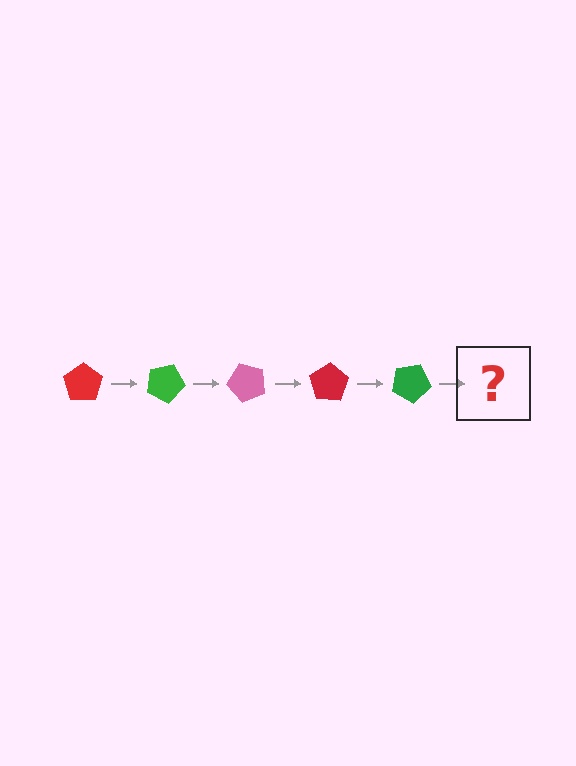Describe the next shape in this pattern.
It should be a pink pentagon, rotated 125 degrees from the start.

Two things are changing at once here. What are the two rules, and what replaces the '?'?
The two rules are that it rotates 25 degrees each step and the color cycles through red, green, and pink. The '?' should be a pink pentagon, rotated 125 degrees from the start.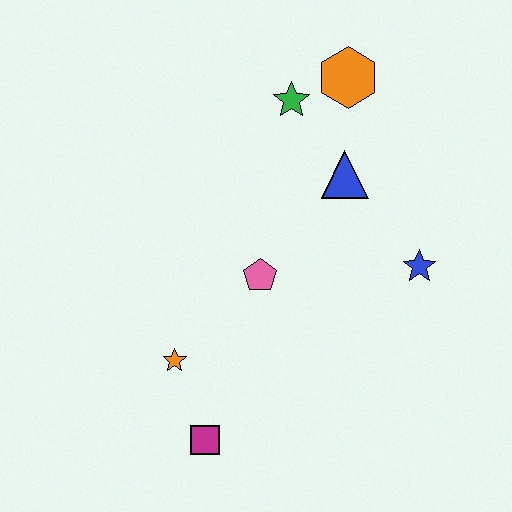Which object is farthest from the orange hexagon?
The magenta square is farthest from the orange hexagon.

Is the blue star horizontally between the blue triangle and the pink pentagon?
No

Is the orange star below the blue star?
Yes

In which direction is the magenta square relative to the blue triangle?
The magenta square is below the blue triangle.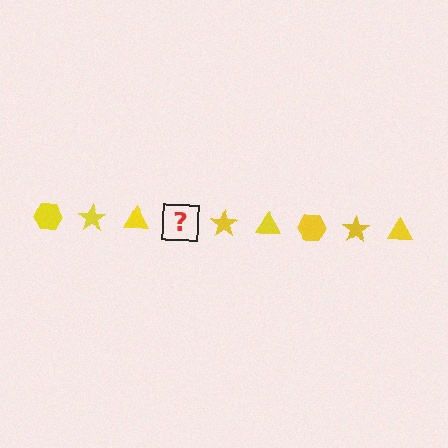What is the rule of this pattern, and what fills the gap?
The rule is that the pattern cycles through hexagon, star, triangle shapes in yellow. The gap should be filled with a yellow hexagon.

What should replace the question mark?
The question mark should be replaced with a yellow hexagon.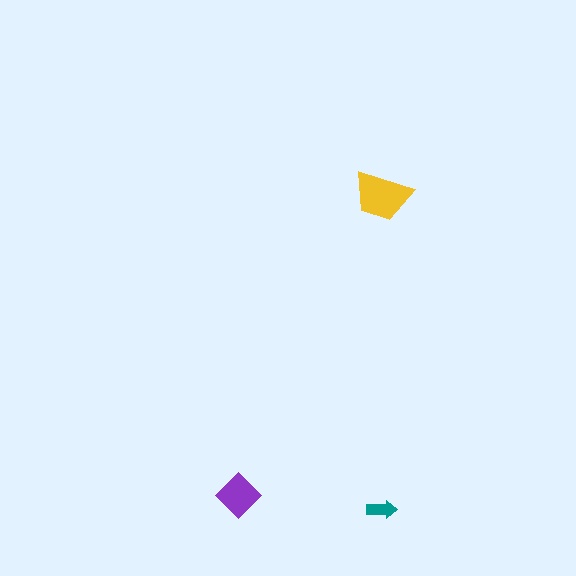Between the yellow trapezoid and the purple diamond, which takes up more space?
The yellow trapezoid.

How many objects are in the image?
There are 3 objects in the image.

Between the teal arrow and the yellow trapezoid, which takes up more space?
The yellow trapezoid.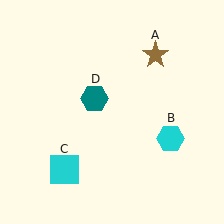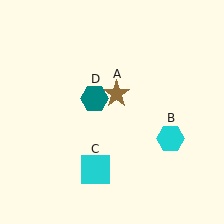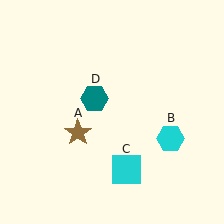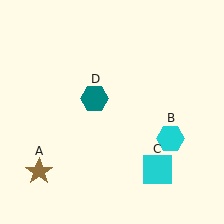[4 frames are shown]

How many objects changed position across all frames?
2 objects changed position: brown star (object A), cyan square (object C).